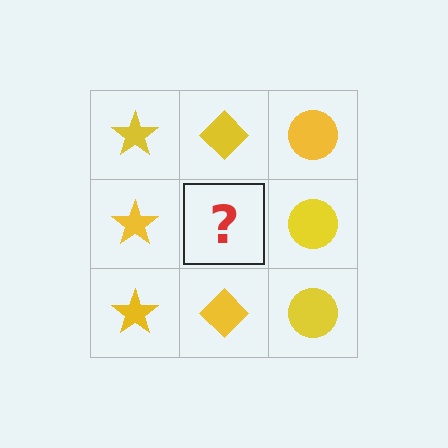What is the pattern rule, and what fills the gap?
The rule is that each column has a consistent shape. The gap should be filled with a yellow diamond.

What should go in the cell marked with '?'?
The missing cell should contain a yellow diamond.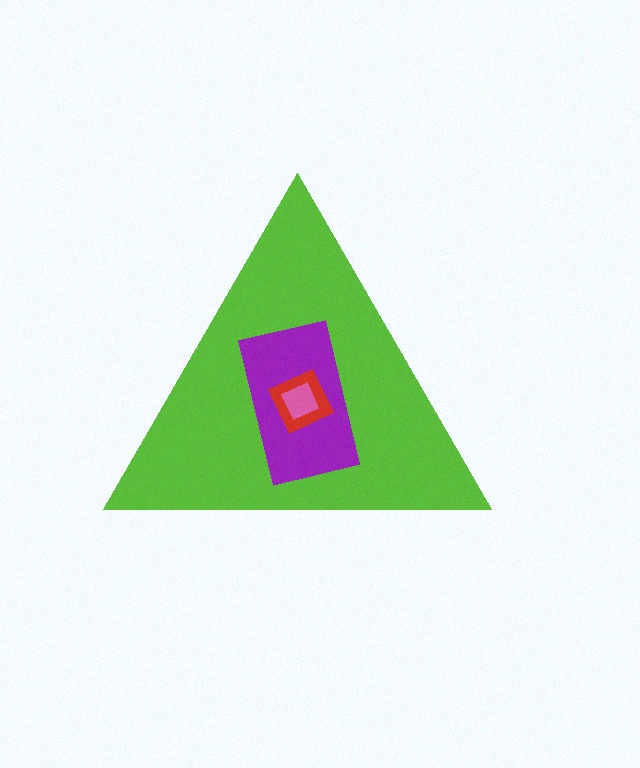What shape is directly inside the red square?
The pink diamond.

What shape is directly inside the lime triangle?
The purple rectangle.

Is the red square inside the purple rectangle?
Yes.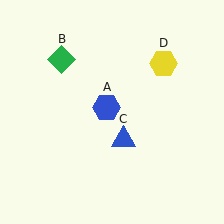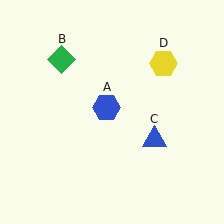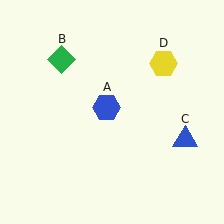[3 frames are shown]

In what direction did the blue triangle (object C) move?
The blue triangle (object C) moved right.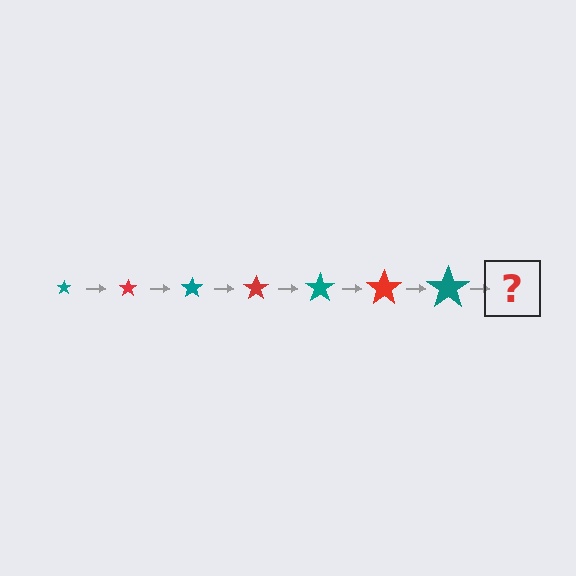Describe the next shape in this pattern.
It should be a red star, larger than the previous one.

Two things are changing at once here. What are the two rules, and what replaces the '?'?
The two rules are that the star grows larger each step and the color cycles through teal and red. The '?' should be a red star, larger than the previous one.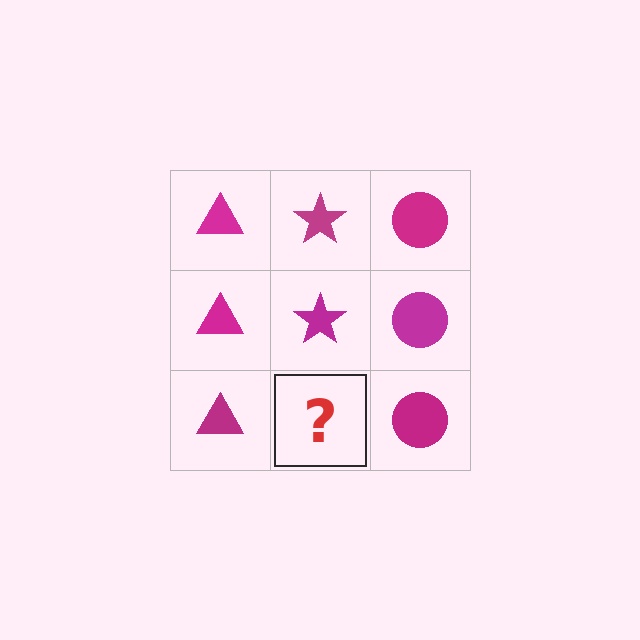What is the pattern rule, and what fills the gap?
The rule is that each column has a consistent shape. The gap should be filled with a magenta star.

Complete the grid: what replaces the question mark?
The question mark should be replaced with a magenta star.